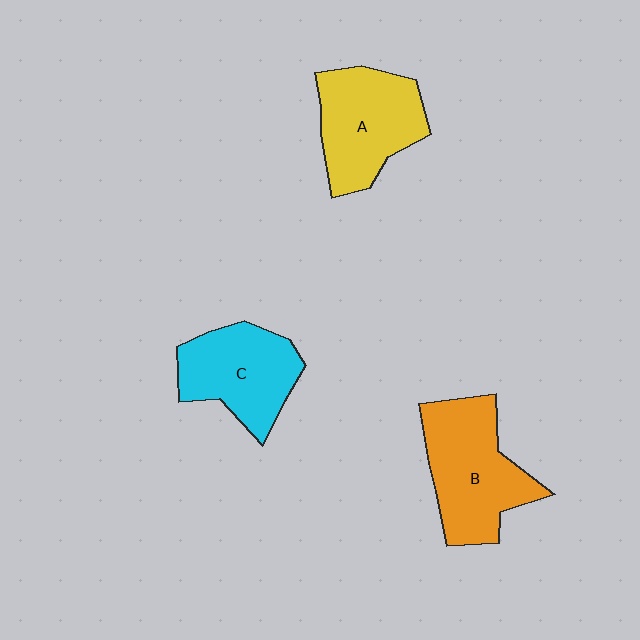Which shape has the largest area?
Shape B (orange).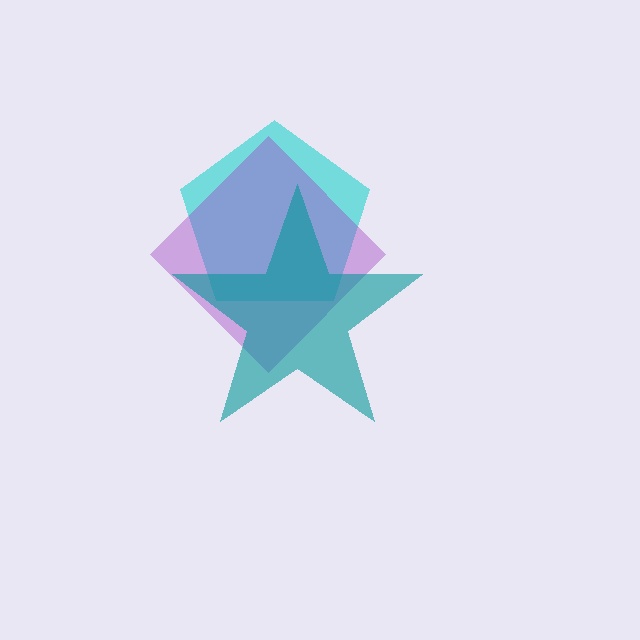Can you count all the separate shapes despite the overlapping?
Yes, there are 3 separate shapes.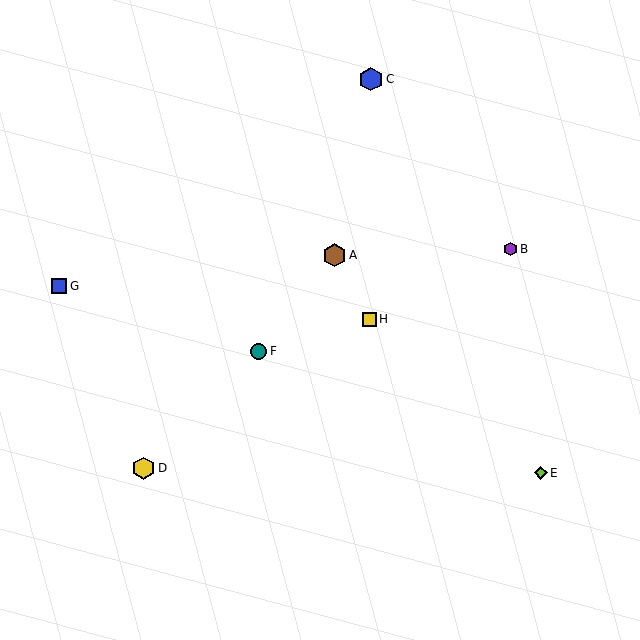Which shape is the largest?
The blue hexagon (labeled C) is the largest.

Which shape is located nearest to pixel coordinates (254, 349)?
The teal circle (labeled F) at (259, 351) is nearest to that location.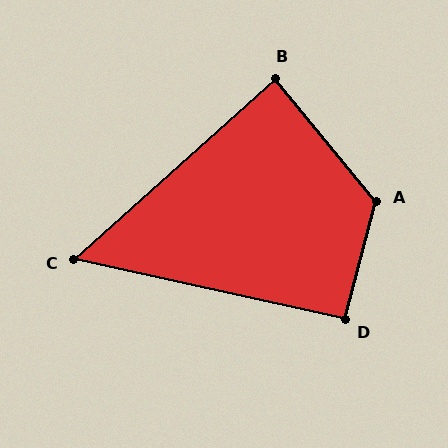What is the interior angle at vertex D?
Approximately 92 degrees (approximately right).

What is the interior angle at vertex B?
Approximately 88 degrees (approximately right).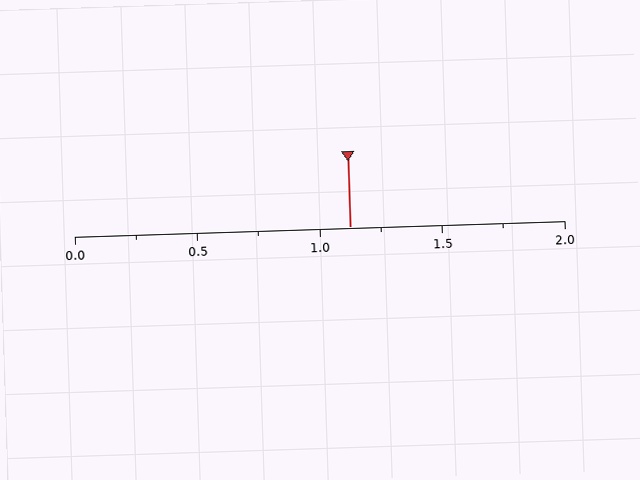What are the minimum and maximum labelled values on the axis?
The axis runs from 0.0 to 2.0.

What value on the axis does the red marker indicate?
The marker indicates approximately 1.12.